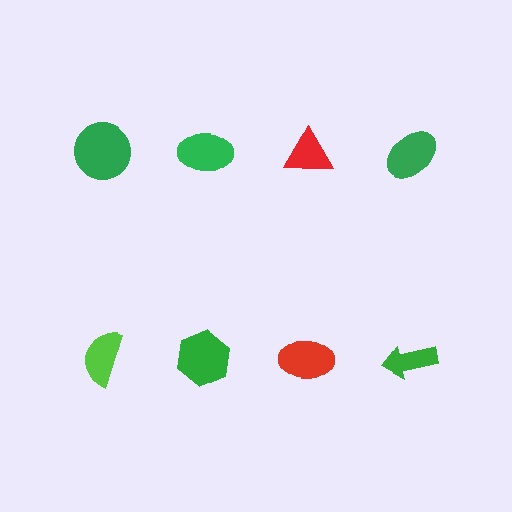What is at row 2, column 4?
A green arrow.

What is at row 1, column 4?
A green ellipse.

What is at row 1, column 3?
A red triangle.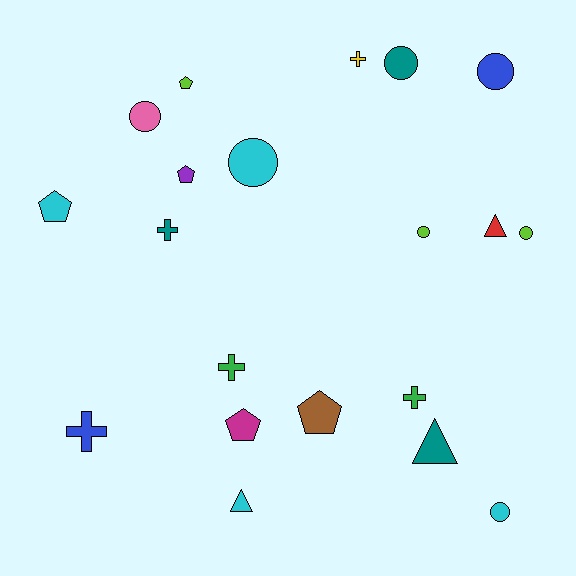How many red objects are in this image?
There is 1 red object.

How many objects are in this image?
There are 20 objects.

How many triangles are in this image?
There are 3 triangles.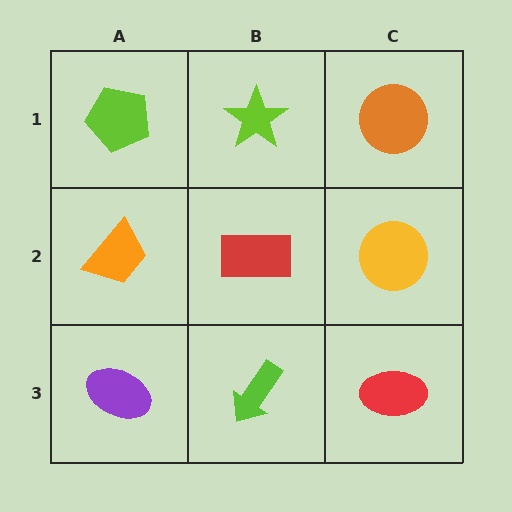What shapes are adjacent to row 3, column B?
A red rectangle (row 2, column B), a purple ellipse (row 3, column A), a red ellipse (row 3, column C).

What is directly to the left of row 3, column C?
A lime arrow.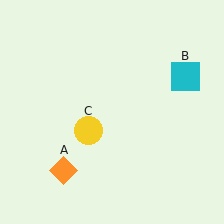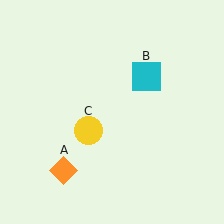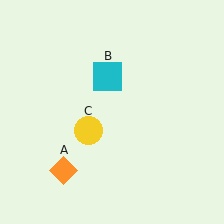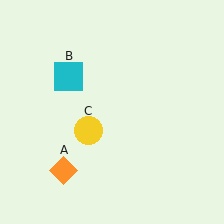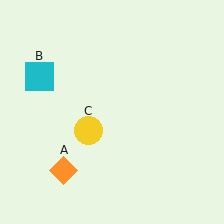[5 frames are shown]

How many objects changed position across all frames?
1 object changed position: cyan square (object B).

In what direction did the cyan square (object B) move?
The cyan square (object B) moved left.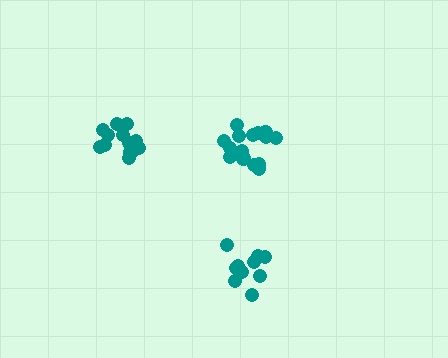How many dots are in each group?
Group 1: 15 dots, Group 2: 10 dots, Group 3: 15 dots (40 total).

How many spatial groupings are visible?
There are 3 spatial groupings.